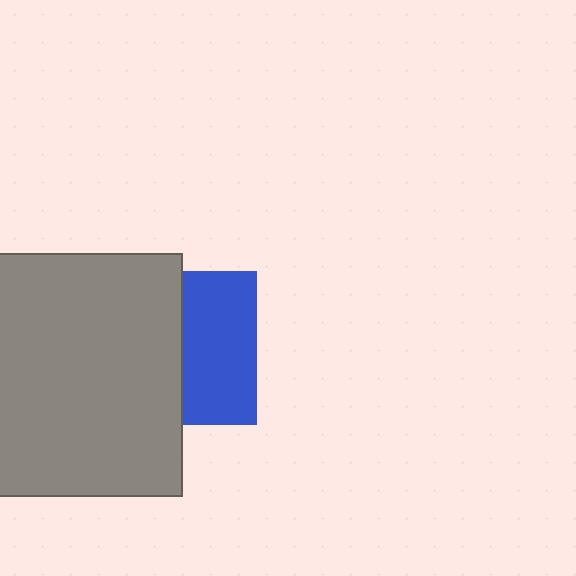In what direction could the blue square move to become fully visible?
The blue square could move right. That would shift it out from behind the gray square entirely.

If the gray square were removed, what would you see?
You would see the complete blue square.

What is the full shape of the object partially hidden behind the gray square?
The partially hidden object is a blue square.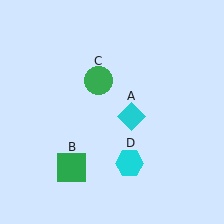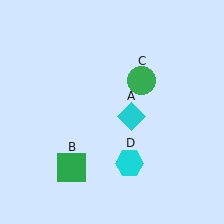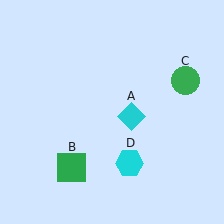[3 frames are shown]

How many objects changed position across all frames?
1 object changed position: green circle (object C).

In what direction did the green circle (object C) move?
The green circle (object C) moved right.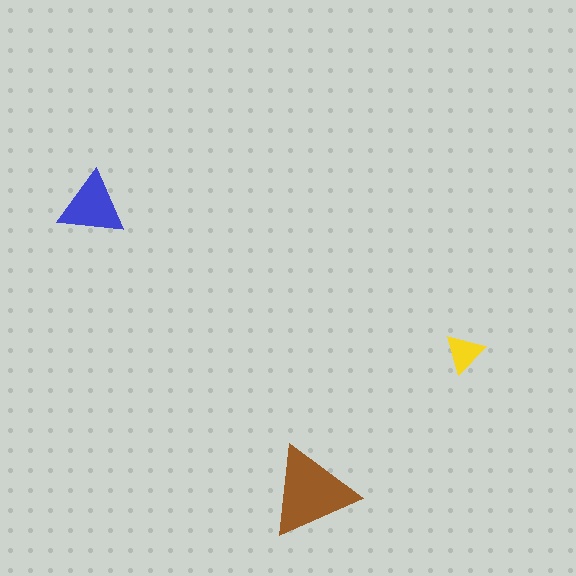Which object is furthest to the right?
The yellow triangle is rightmost.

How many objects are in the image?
There are 3 objects in the image.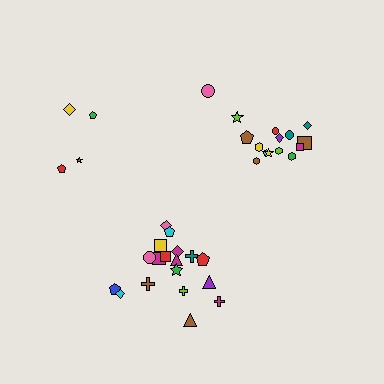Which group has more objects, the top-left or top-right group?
The top-right group.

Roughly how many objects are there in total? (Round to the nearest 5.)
Roughly 35 objects in total.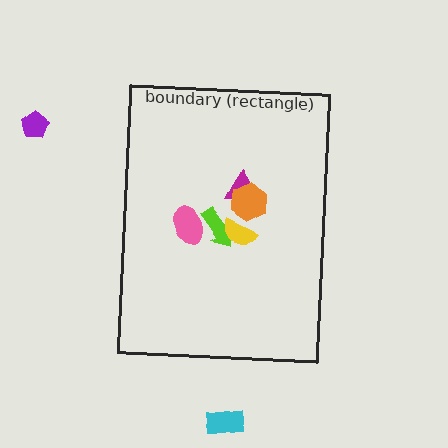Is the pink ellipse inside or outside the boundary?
Inside.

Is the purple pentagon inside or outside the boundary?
Outside.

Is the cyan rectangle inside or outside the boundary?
Outside.